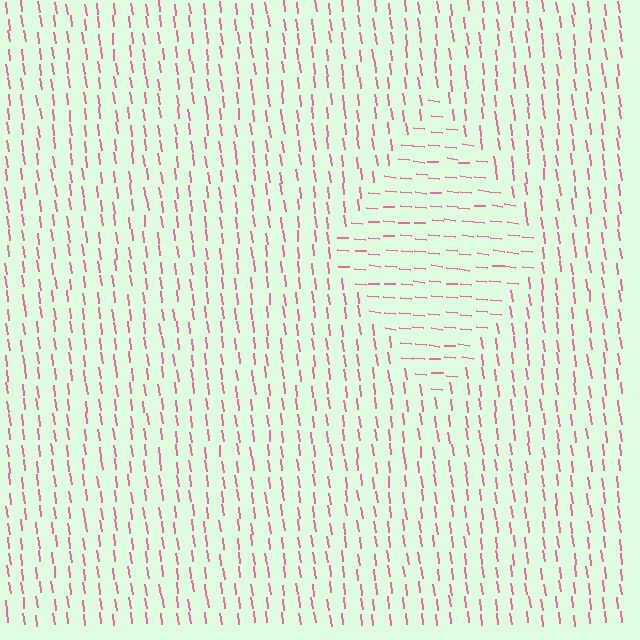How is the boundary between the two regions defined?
The boundary is defined purely by a change in line orientation (approximately 77 degrees difference). All lines are the same color and thickness.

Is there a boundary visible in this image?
Yes, there is a texture boundary formed by a change in line orientation.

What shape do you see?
I see a diamond.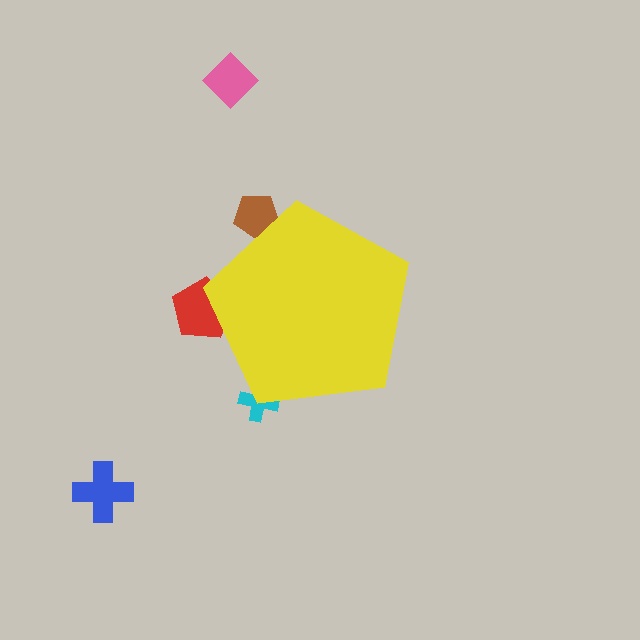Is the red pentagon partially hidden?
Yes, the red pentagon is partially hidden behind the yellow pentagon.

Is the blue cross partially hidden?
No, the blue cross is fully visible.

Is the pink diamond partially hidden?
No, the pink diamond is fully visible.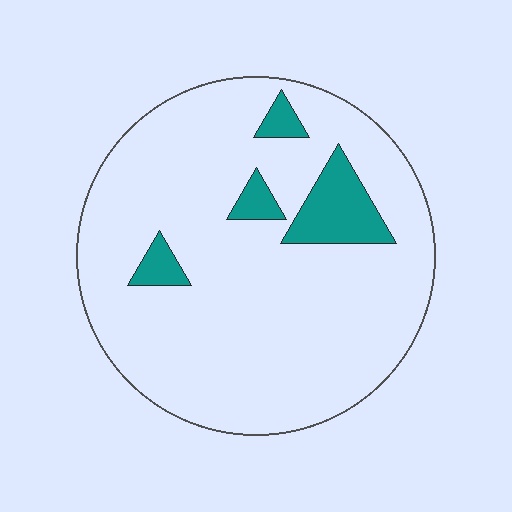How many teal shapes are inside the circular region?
4.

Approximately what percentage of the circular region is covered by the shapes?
Approximately 10%.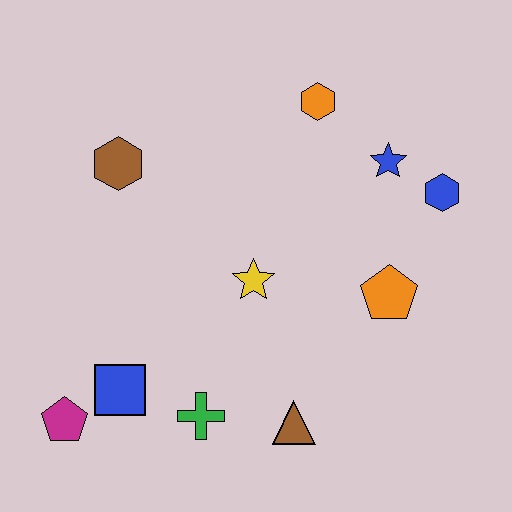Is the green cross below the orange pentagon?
Yes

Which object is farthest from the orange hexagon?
The magenta pentagon is farthest from the orange hexagon.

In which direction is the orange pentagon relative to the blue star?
The orange pentagon is below the blue star.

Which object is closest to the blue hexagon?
The blue star is closest to the blue hexagon.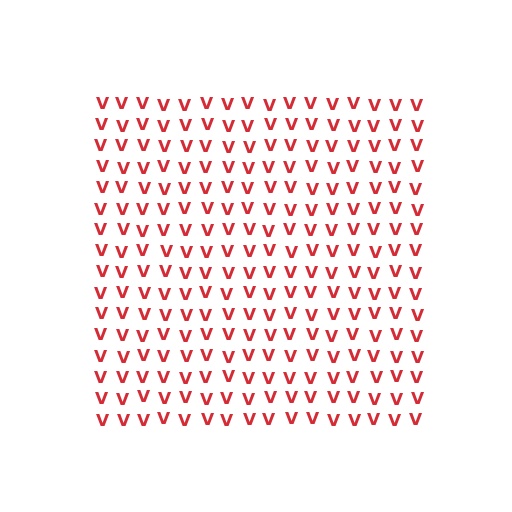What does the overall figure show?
The overall figure shows a square.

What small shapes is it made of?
It is made of small letter V's.